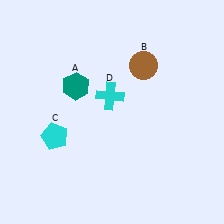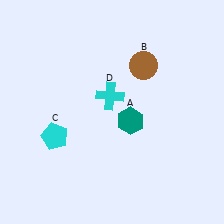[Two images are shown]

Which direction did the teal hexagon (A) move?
The teal hexagon (A) moved right.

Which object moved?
The teal hexagon (A) moved right.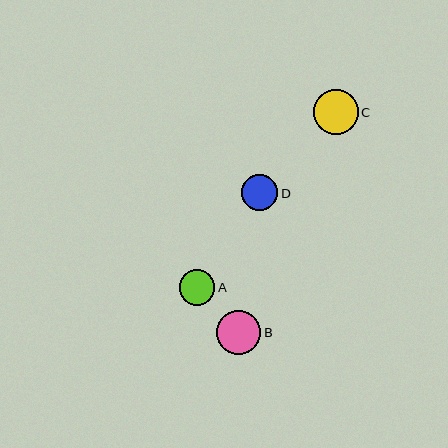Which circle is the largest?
Circle C is the largest with a size of approximately 45 pixels.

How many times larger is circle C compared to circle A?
Circle C is approximately 1.3 times the size of circle A.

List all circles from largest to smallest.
From largest to smallest: C, B, D, A.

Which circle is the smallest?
Circle A is the smallest with a size of approximately 36 pixels.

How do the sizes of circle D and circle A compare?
Circle D and circle A are approximately the same size.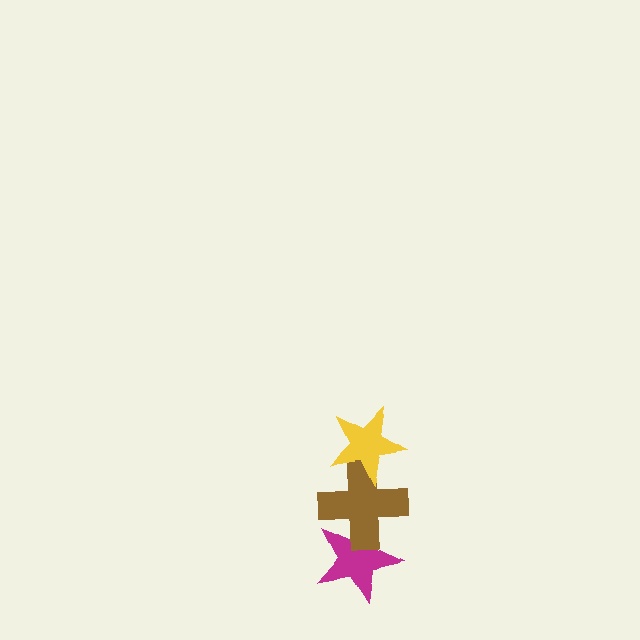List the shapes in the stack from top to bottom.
From top to bottom: the yellow star, the brown cross, the magenta star.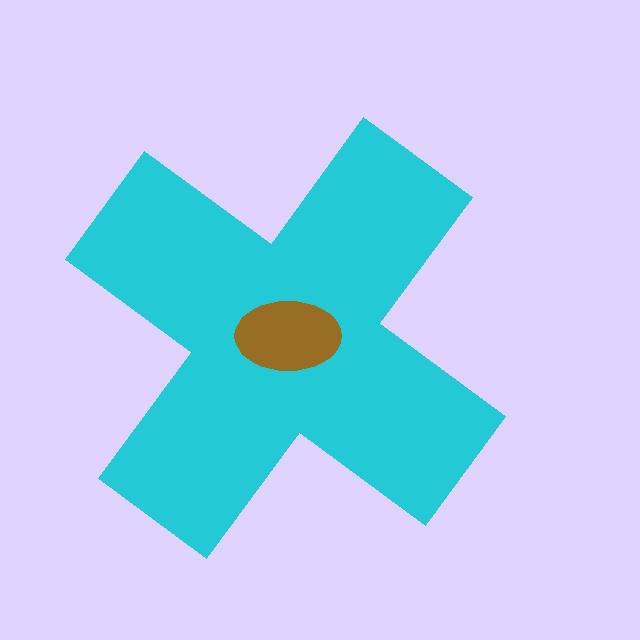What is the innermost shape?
The brown ellipse.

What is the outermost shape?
The cyan cross.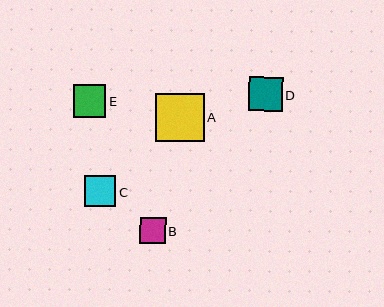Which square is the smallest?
Square B is the smallest with a size of approximately 26 pixels.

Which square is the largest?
Square A is the largest with a size of approximately 49 pixels.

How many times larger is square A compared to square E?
Square A is approximately 1.5 times the size of square E.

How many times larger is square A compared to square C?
Square A is approximately 1.6 times the size of square C.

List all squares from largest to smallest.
From largest to smallest: A, D, E, C, B.